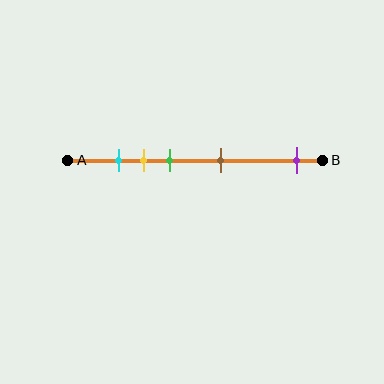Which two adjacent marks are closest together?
The cyan and yellow marks are the closest adjacent pair.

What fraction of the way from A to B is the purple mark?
The purple mark is approximately 90% (0.9) of the way from A to B.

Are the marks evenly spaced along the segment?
No, the marks are not evenly spaced.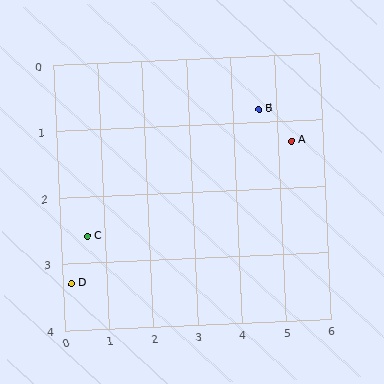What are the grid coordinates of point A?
Point A is at approximately (5.3, 1.3).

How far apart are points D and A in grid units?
Points D and A are about 5.5 grid units apart.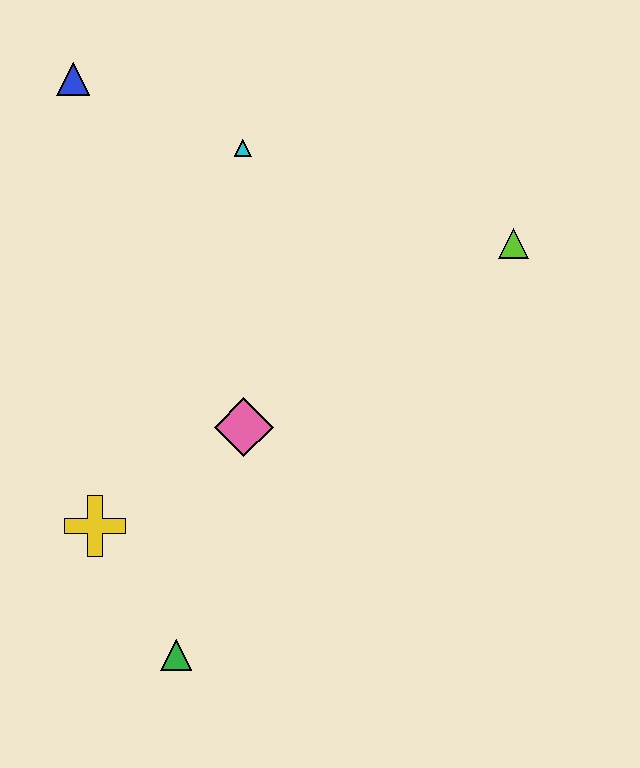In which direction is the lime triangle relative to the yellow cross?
The lime triangle is to the right of the yellow cross.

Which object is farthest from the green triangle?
The blue triangle is farthest from the green triangle.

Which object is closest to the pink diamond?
The yellow cross is closest to the pink diamond.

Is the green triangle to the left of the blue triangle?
No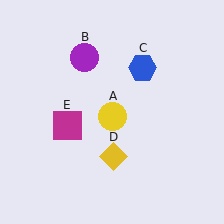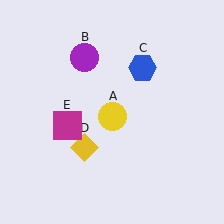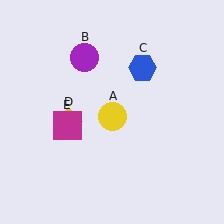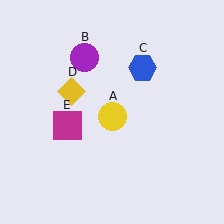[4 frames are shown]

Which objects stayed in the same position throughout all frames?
Yellow circle (object A) and purple circle (object B) and blue hexagon (object C) and magenta square (object E) remained stationary.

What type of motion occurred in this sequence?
The yellow diamond (object D) rotated clockwise around the center of the scene.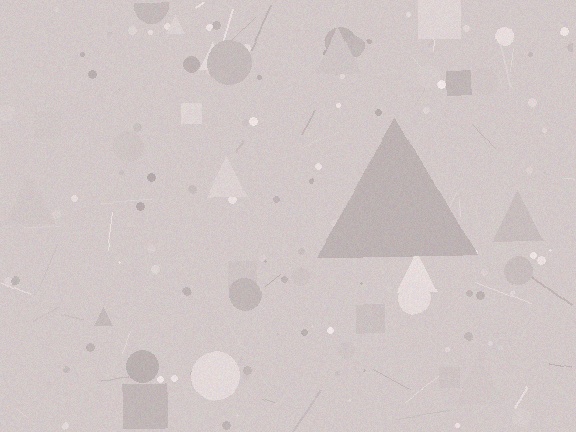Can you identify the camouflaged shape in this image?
The camouflaged shape is a triangle.